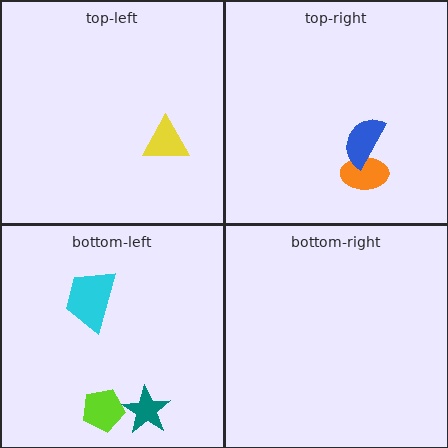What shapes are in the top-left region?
The yellow triangle.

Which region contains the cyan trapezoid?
The bottom-left region.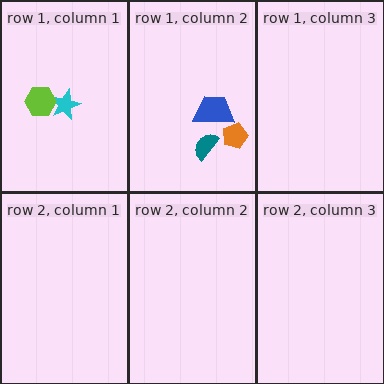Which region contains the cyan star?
The row 1, column 1 region.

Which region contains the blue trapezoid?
The row 1, column 2 region.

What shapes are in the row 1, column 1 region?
The cyan star, the lime hexagon.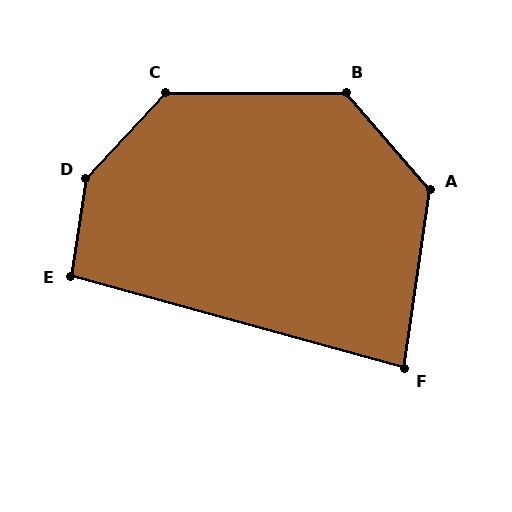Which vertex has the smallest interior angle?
F, at approximately 83 degrees.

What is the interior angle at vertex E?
Approximately 96 degrees (obtuse).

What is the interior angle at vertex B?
Approximately 131 degrees (obtuse).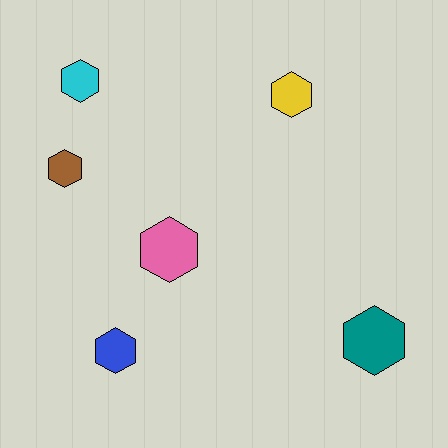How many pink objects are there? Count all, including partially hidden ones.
There is 1 pink object.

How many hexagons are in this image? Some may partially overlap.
There are 6 hexagons.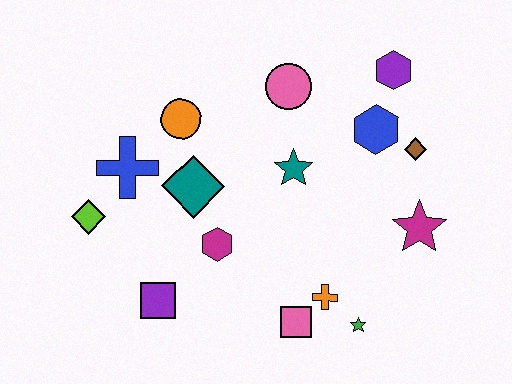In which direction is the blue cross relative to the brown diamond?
The blue cross is to the left of the brown diamond.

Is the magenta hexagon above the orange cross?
Yes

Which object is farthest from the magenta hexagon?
The purple hexagon is farthest from the magenta hexagon.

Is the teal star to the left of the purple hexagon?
Yes